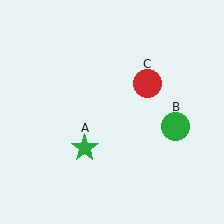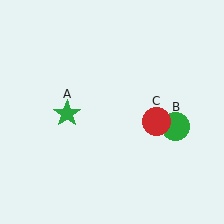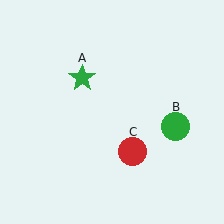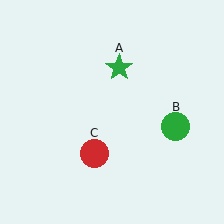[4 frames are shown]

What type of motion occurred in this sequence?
The green star (object A), red circle (object C) rotated clockwise around the center of the scene.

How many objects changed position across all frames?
2 objects changed position: green star (object A), red circle (object C).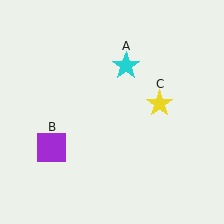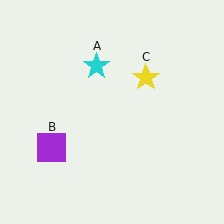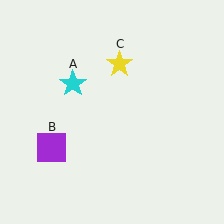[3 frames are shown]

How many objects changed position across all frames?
2 objects changed position: cyan star (object A), yellow star (object C).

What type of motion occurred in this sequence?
The cyan star (object A), yellow star (object C) rotated counterclockwise around the center of the scene.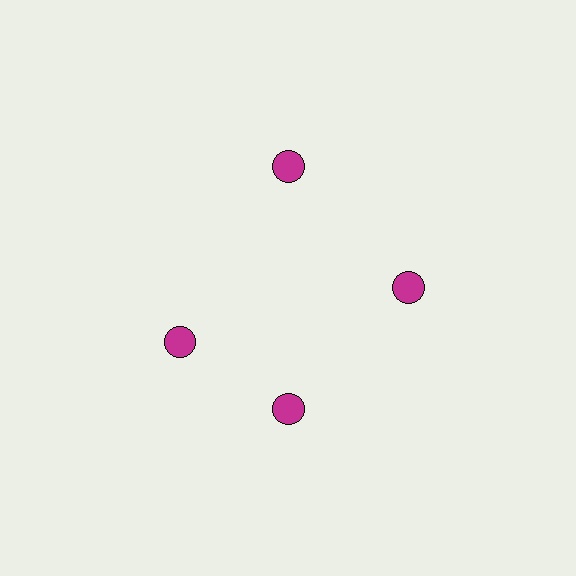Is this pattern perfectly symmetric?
No. The 4 magenta circles are arranged in a ring, but one element near the 9 o'clock position is rotated out of alignment along the ring, breaking the 4-fold rotational symmetry.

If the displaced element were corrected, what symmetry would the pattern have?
It would have 4-fold rotational symmetry — the pattern would map onto itself every 90 degrees.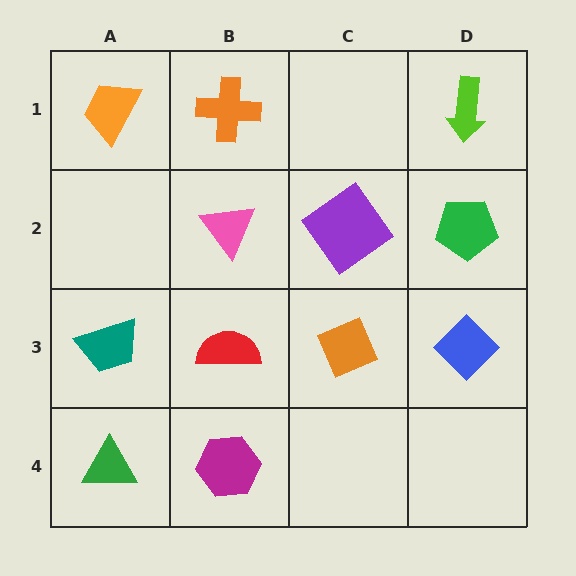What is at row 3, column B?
A red semicircle.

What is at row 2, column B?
A pink triangle.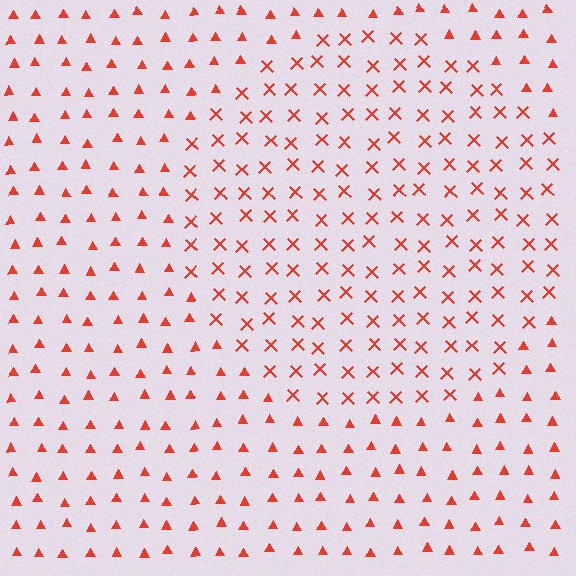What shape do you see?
I see a circle.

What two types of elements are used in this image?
The image uses X marks inside the circle region and triangles outside it.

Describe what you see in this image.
The image is filled with small red elements arranged in a uniform grid. A circle-shaped region contains X marks, while the surrounding area contains triangles. The boundary is defined purely by the change in element shape.